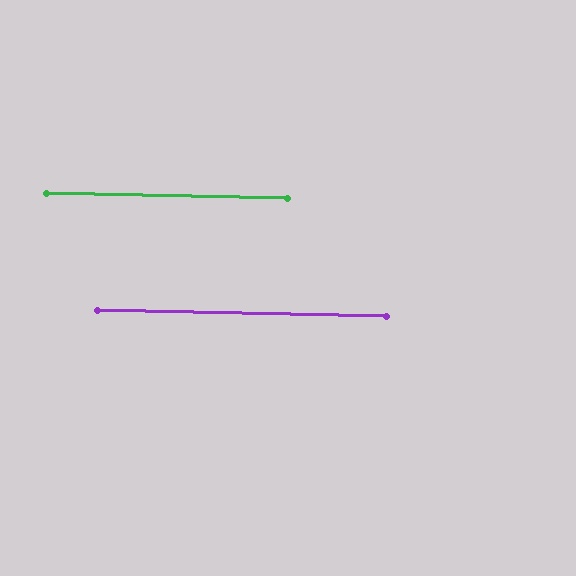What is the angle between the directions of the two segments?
Approximately 0 degrees.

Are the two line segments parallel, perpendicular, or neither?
Parallel — their directions differ by only 0.0°.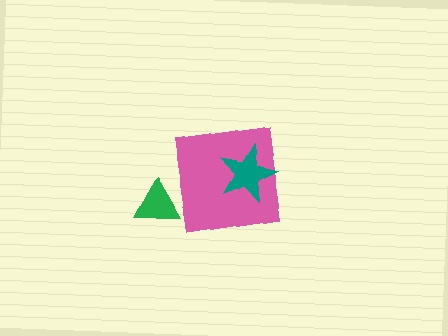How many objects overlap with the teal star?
1 object overlaps with the teal star.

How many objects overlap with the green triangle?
0 objects overlap with the green triangle.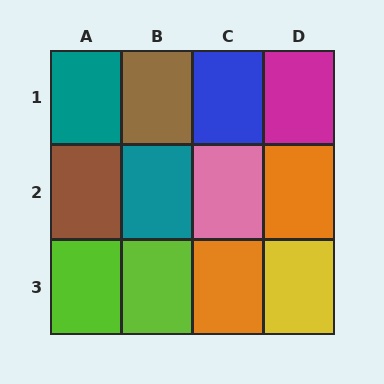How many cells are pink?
1 cell is pink.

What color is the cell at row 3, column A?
Lime.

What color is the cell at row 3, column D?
Yellow.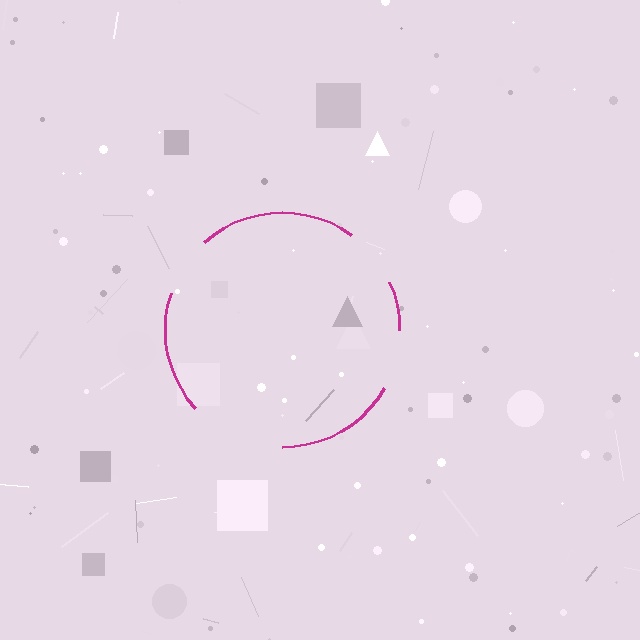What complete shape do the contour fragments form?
The contour fragments form a circle.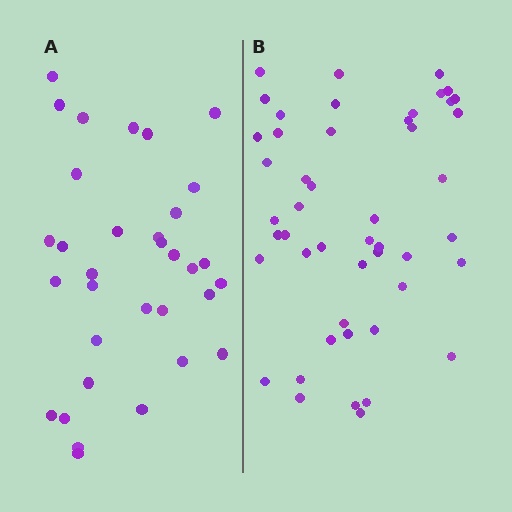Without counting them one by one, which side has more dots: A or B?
Region B (the right region) has more dots.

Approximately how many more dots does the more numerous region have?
Region B has approximately 15 more dots than region A.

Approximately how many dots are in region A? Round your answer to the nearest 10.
About 30 dots. (The exact count is 33, which rounds to 30.)